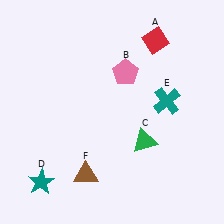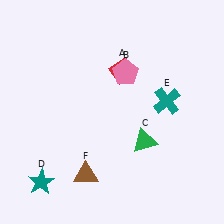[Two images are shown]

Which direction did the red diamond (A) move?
The red diamond (A) moved left.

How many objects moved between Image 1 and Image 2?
1 object moved between the two images.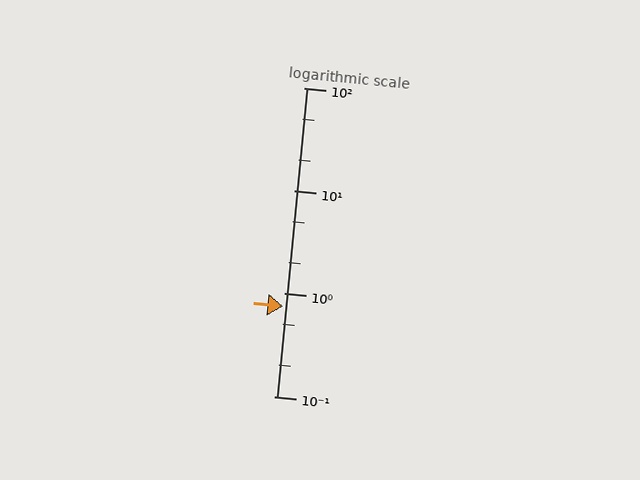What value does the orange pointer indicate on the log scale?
The pointer indicates approximately 0.75.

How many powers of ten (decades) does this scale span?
The scale spans 3 decades, from 0.1 to 100.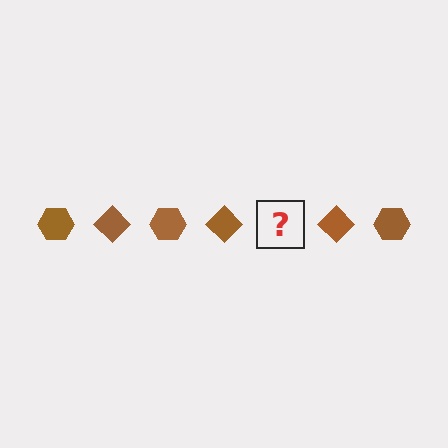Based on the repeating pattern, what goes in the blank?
The blank should be a brown hexagon.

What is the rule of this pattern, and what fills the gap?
The rule is that the pattern cycles through hexagon, diamond shapes in brown. The gap should be filled with a brown hexagon.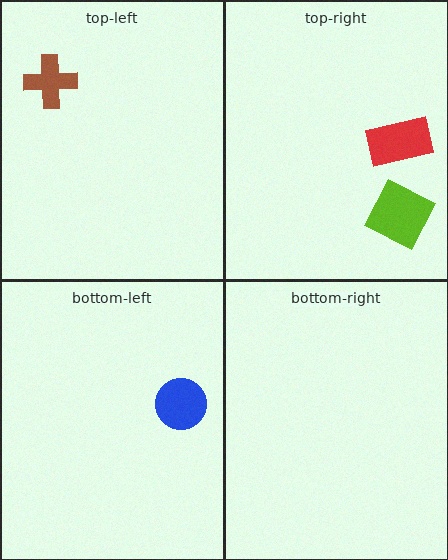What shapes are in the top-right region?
The lime diamond, the red rectangle.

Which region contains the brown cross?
The top-left region.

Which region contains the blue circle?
The bottom-left region.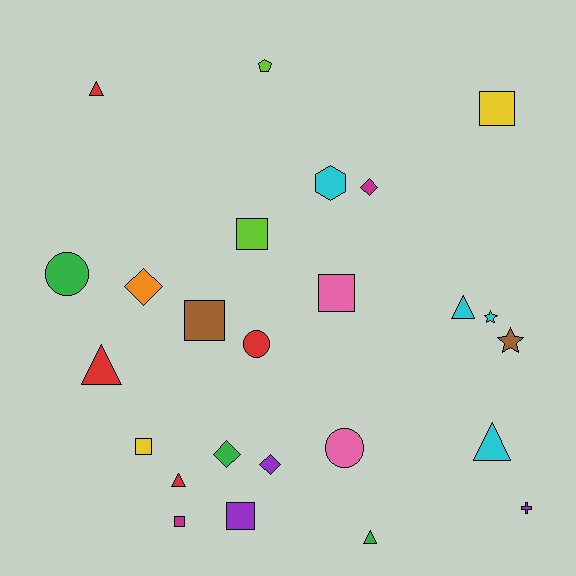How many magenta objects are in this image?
There are 2 magenta objects.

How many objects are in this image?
There are 25 objects.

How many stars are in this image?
There are 2 stars.